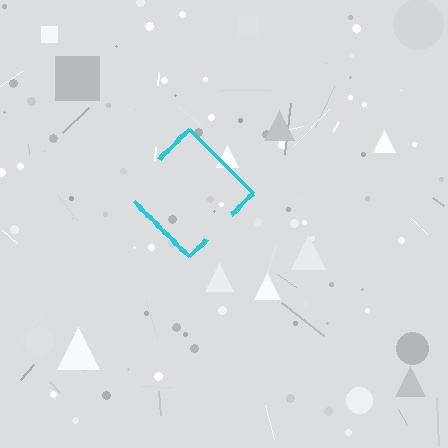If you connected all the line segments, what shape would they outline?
They would outline a diamond.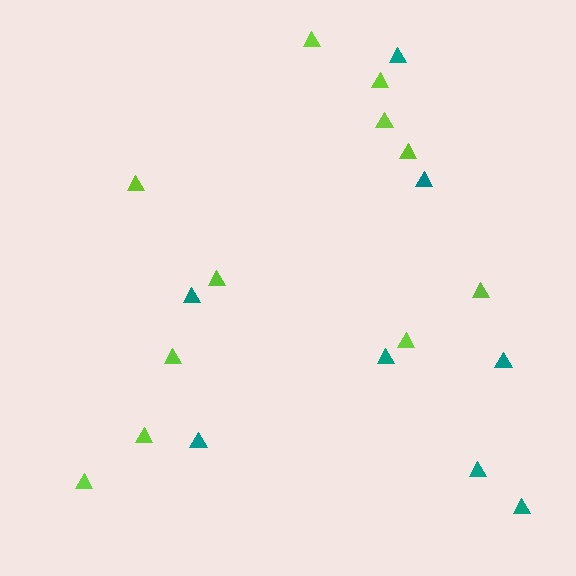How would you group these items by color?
There are 2 groups: one group of lime triangles (11) and one group of teal triangles (8).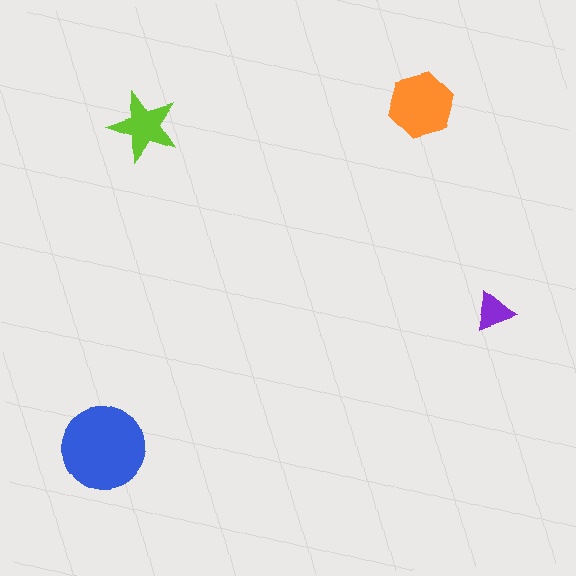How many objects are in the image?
There are 4 objects in the image.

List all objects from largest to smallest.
The blue circle, the orange hexagon, the lime star, the purple triangle.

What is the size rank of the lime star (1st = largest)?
3rd.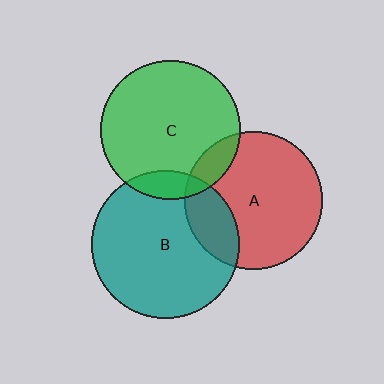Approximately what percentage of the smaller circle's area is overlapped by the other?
Approximately 10%.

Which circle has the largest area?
Circle B (teal).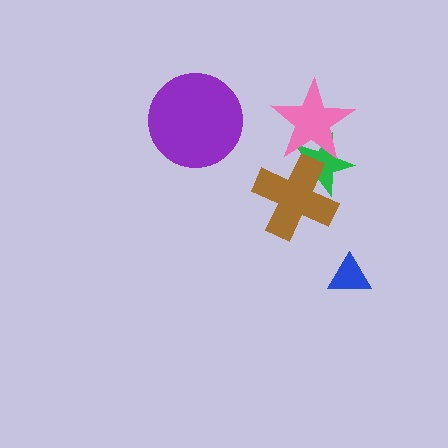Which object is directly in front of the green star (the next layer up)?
The pink star is directly in front of the green star.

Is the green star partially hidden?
Yes, it is partially covered by another shape.